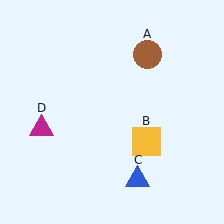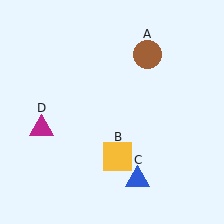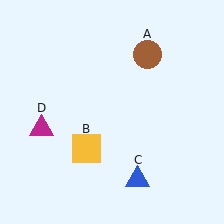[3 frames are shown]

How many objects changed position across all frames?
1 object changed position: yellow square (object B).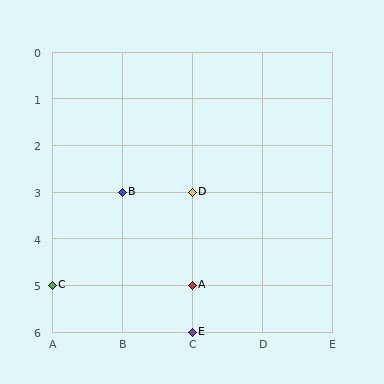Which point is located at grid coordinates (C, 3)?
Point D is at (C, 3).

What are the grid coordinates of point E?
Point E is at grid coordinates (C, 6).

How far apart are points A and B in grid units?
Points A and B are 1 column and 2 rows apart (about 2.2 grid units diagonally).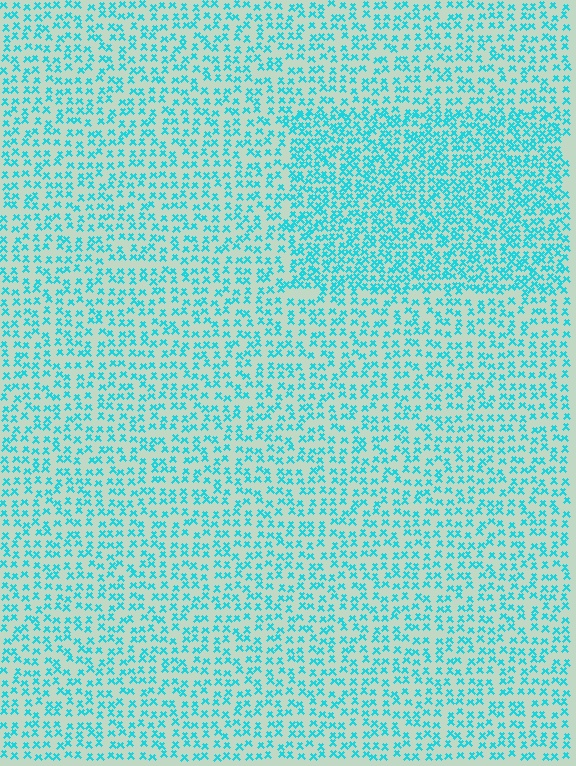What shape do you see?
I see a rectangle.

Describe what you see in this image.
The image contains small cyan elements arranged at two different densities. A rectangle-shaped region is visible where the elements are more densely packed than the surrounding area.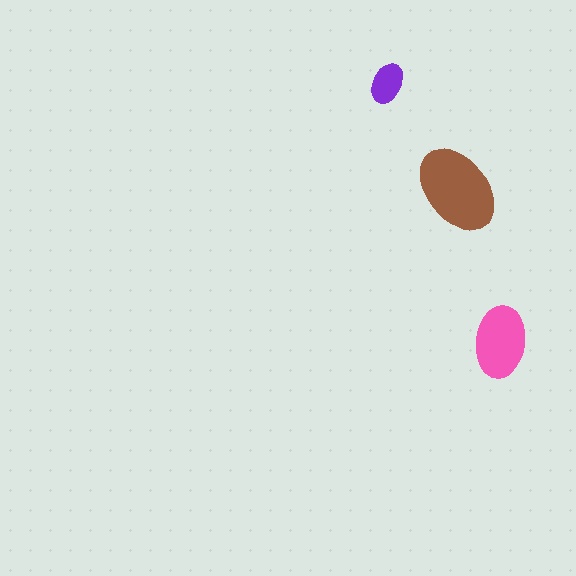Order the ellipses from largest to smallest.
the brown one, the pink one, the purple one.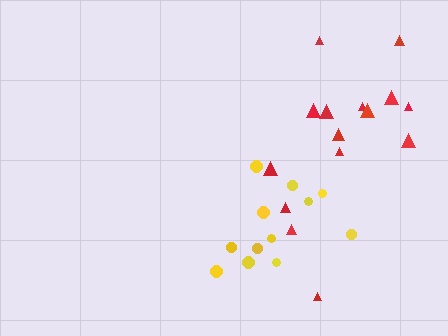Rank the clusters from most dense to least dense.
yellow, red.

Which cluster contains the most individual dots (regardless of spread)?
Red (15).